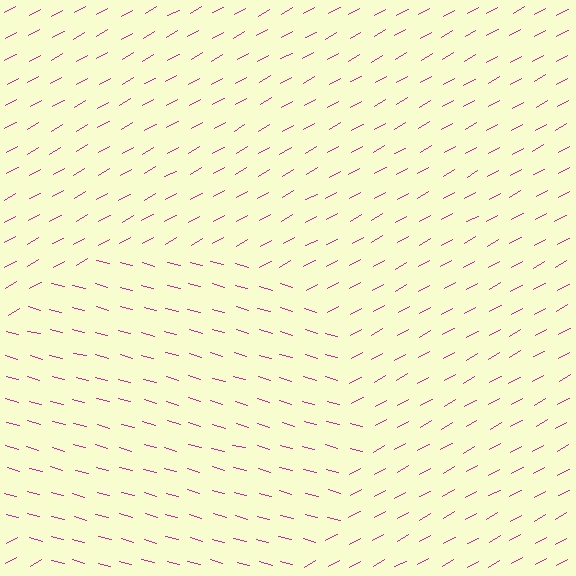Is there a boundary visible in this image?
Yes, there is a texture boundary formed by a change in line orientation.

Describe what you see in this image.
The image is filled with small magenta line segments. A circle region in the image has lines oriented differently from the surrounding lines, creating a visible texture boundary.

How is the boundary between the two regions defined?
The boundary is defined purely by a change in line orientation (approximately 45 degrees difference). All lines are the same color and thickness.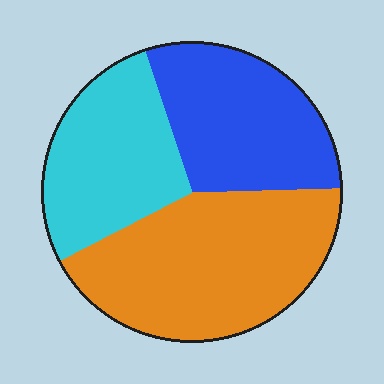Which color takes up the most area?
Orange, at roughly 45%.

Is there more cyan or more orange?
Orange.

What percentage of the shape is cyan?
Cyan covers 28% of the shape.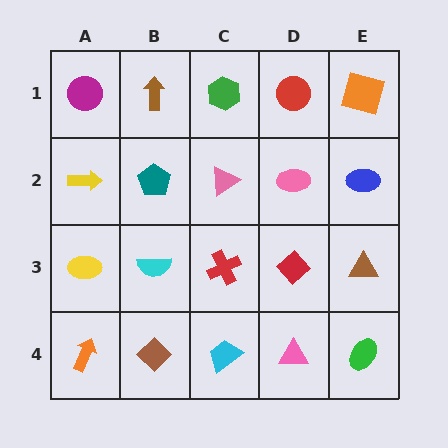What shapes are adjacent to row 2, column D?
A red circle (row 1, column D), a red diamond (row 3, column D), a pink triangle (row 2, column C), a blue ellipse (row 2, column E).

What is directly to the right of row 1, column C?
A red circle.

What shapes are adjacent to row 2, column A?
A magenta circle (row 1, column A), a yellow ellipse (row 3, column A), a teal pentagon (row 2, column B).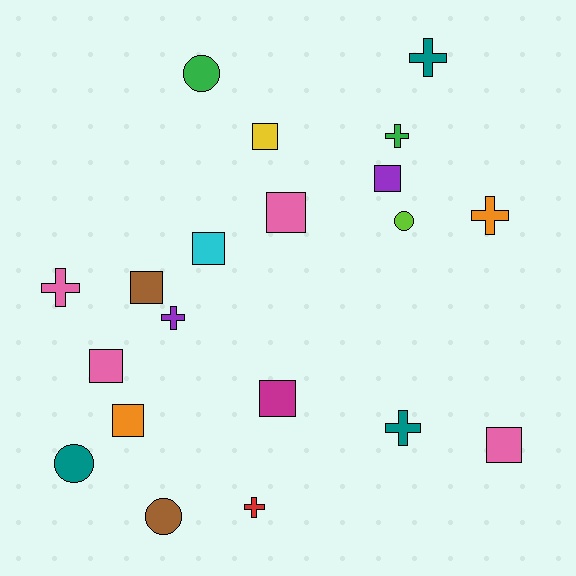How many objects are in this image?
There are 20 objects.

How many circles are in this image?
There are 4 circles.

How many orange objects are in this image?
There are 2 orange objects.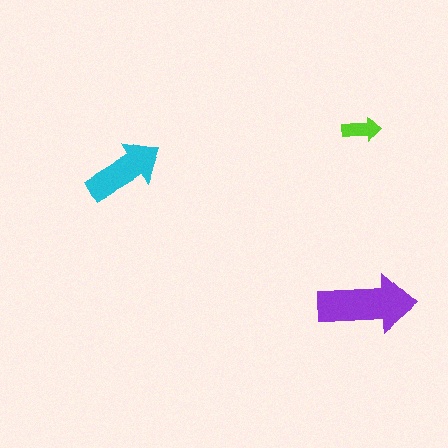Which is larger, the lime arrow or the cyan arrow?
The cyan one.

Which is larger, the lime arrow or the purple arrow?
The purple one.